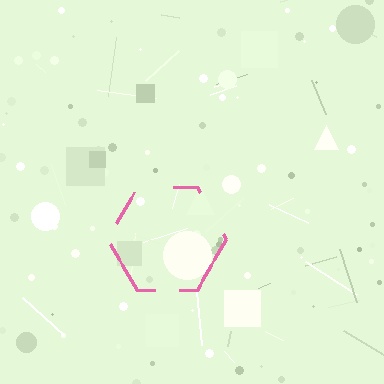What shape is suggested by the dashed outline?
The dashed outline suggests a hexagon.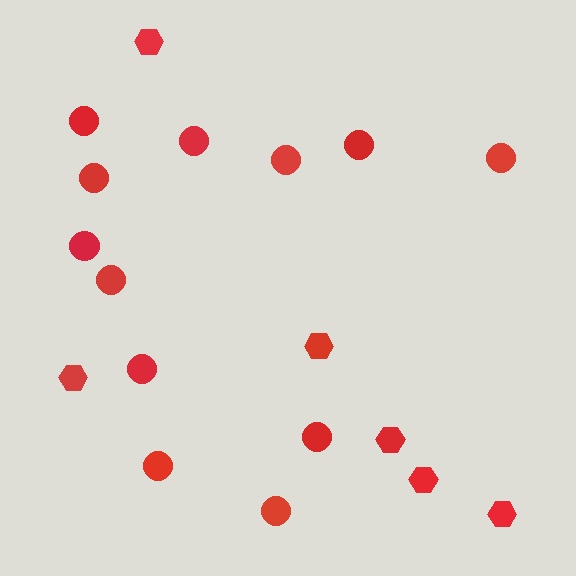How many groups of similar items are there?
There are 2 groups: one group of hexagons (6) and one group of circles (12).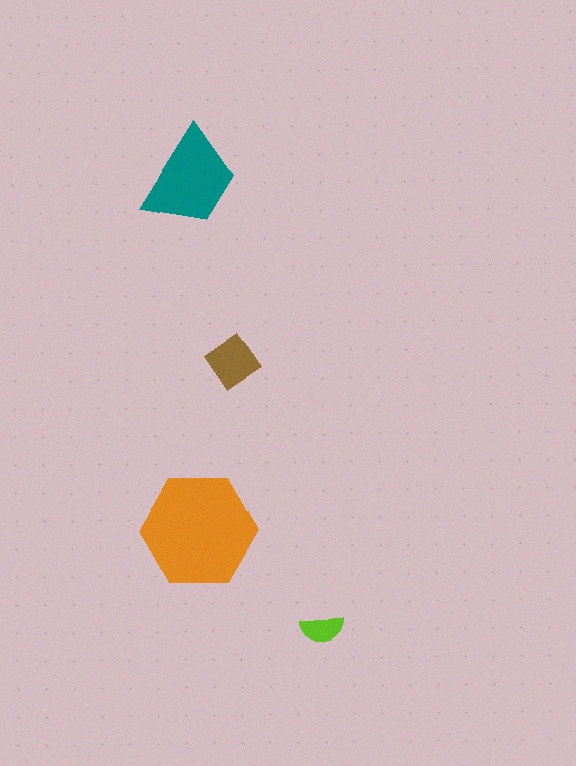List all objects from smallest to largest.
The lime semicircle, the brown diamond, the teal trapezoid, the orange hexagon.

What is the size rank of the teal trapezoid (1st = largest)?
2nd.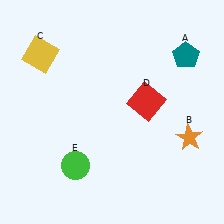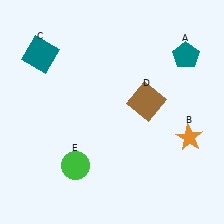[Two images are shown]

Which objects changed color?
C changed from yellow to teal. D changed from red to brown.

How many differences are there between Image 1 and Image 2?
There are 2 differences between the two images.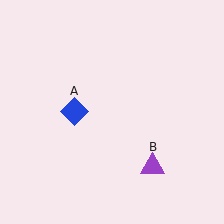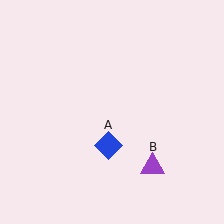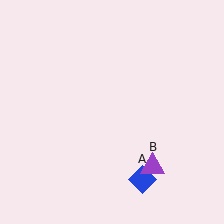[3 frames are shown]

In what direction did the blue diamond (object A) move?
The blue diamond (object A) moved down and to the right.